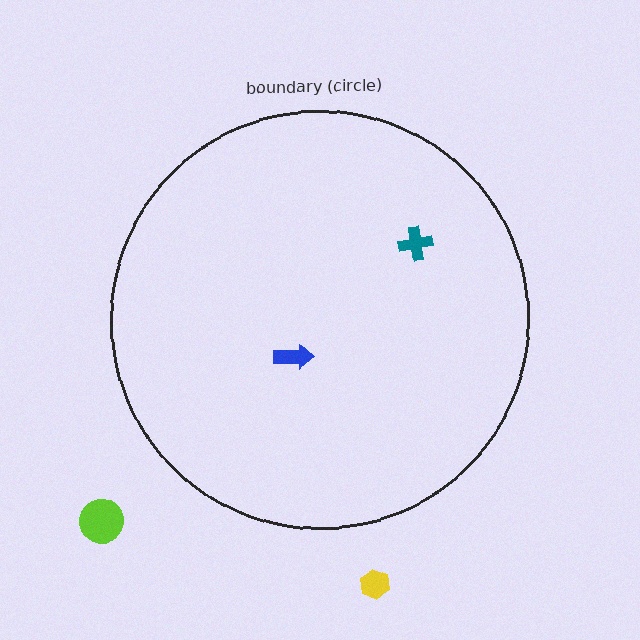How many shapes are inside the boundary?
2 inside, 2 outside.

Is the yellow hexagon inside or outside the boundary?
Outside.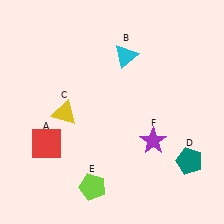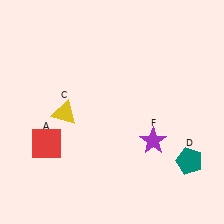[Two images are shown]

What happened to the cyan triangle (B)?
The cyan triangle (B) was removed in Image 2. It was in the top-right area of Image 1.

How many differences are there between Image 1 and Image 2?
There are 2 differences between the two images.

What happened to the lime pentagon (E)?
The lime pentagon (E) was removed in Image 2. It was in the bottom-left area of Image 1.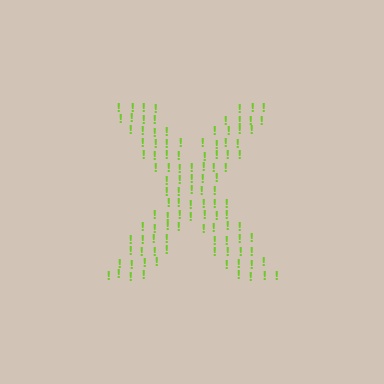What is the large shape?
The large shape is the letter X.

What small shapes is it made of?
It is made of small exclamation marks.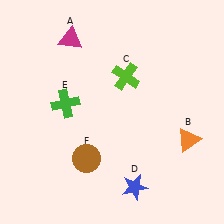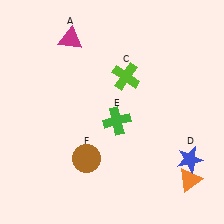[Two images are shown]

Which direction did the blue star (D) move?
The blue star (D) moved right.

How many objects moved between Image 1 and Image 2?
3 objects moved between the two images.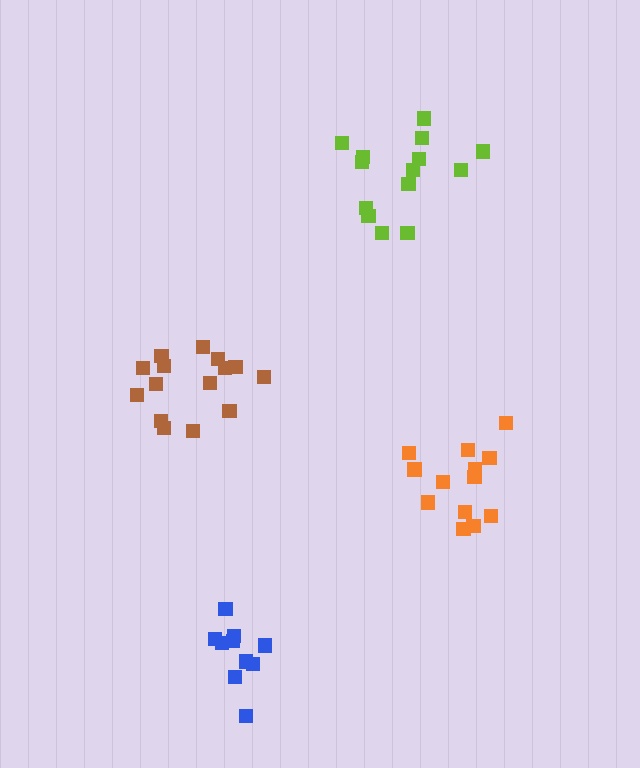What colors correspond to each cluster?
The clusters are colored: orange, brown, lime, blue.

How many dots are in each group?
Group 1: 13 dots, Group 2: 15 dots, Group 3: 14 dots, Group 4: 10 dots (52 total).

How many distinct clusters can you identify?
There are 4 distinct clusters.